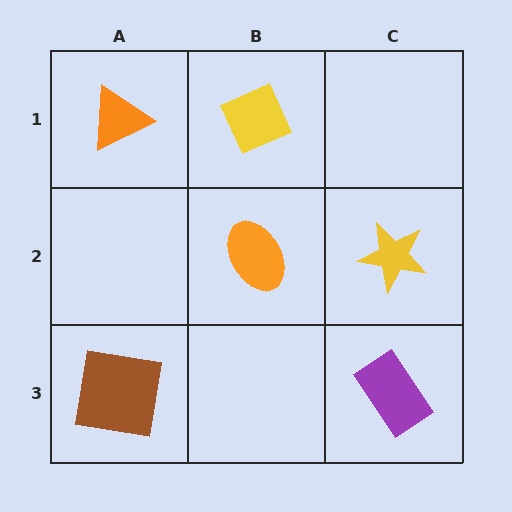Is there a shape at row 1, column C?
No, that cell is empty.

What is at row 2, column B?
An orange ellipse.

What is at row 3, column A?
A brown square.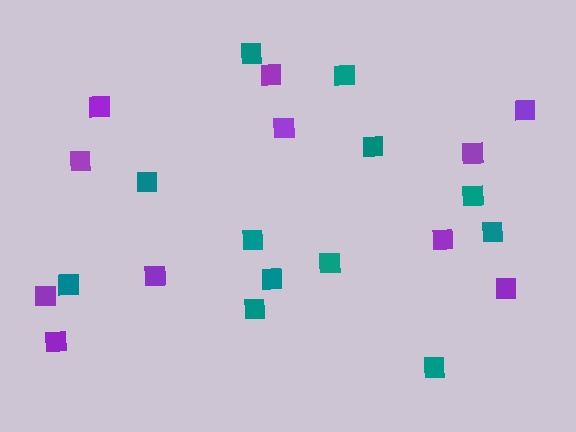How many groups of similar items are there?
There are 2 groups: one group of teal squares (12) and one group of purple squares (11).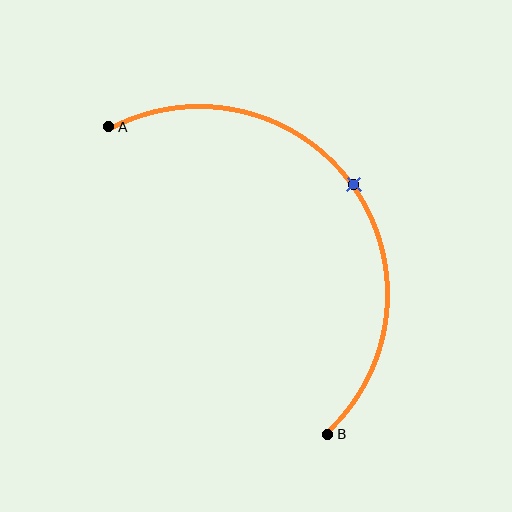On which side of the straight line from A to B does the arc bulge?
The arc bulges above and to the right of the straight line connecting A and B.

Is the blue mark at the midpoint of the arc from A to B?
Yes. The blue mark lies on the arc at equal arc-length from both A and B — it is the arc midpoint.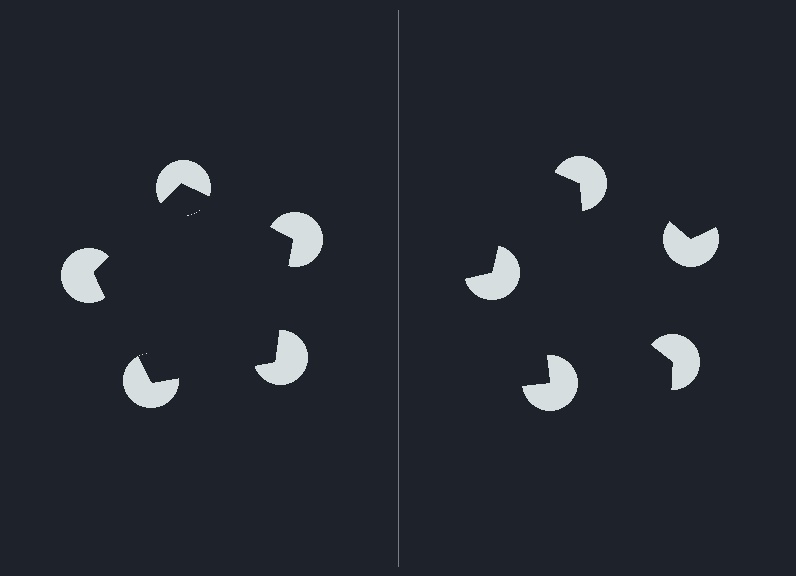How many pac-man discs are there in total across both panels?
10 — 5 on each side.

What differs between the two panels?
The pac-man discs are positioned identically on both sides; only the wedge orientations differ. On the left they align to a pentagon; on the right they are misaligned.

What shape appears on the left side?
An illusory pentagon.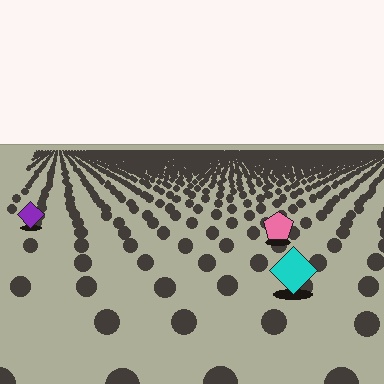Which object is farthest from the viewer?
The purple diamond is farthest from the viewer. It appears smaller and the ground texture around it is denser.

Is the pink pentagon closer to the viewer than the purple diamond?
Yes. The pink pentagon is closer — you can tell from the texture gradient: the ground texture is coarser near it.